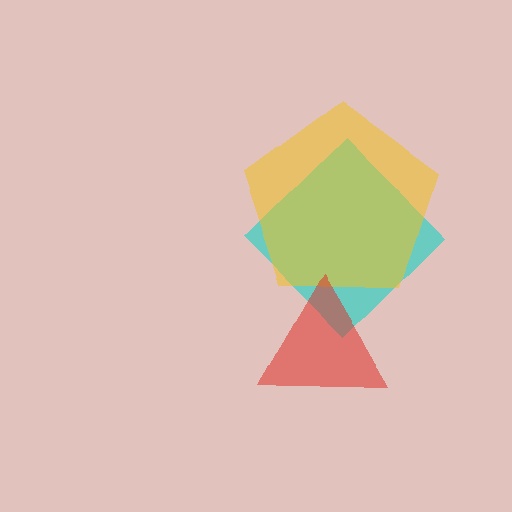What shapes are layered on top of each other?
The layered shapes are: a cyan diamond, a yellow pentagon, a red triangle.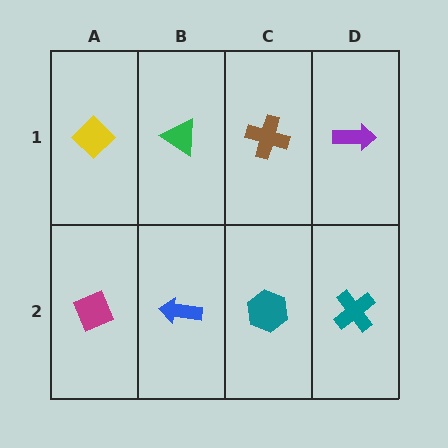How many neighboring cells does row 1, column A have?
2.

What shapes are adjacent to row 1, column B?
A blue arrow (row 2, column B), a yellow diamond (row 1, column A), a brown cross (row 1, column C).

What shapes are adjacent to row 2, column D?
A purple arrow (row 1, column D), a teal hexagon (row 2, column C).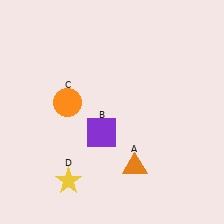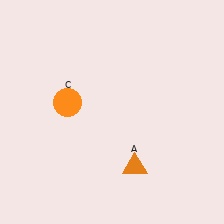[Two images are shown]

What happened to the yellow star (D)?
The yellow star (D) was removed in Image 2. It was in the bottom-left area of Image 1.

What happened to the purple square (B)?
The purple square (B) was removed in Image 2. It was in the bottom-left area of Image 1.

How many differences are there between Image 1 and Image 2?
There are 2 differences between the two images.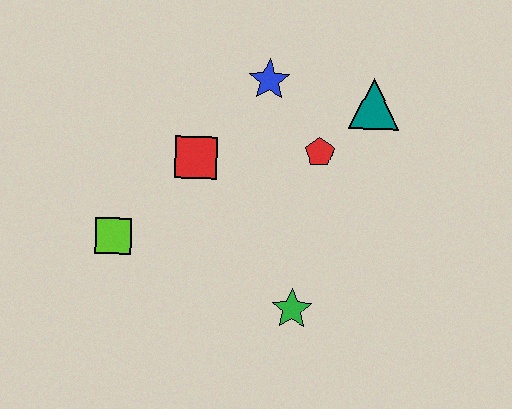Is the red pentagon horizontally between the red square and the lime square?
No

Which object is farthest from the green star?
The blue star is farthest from the green star.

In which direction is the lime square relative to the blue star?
The lime square is below the blue star.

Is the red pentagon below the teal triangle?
Yes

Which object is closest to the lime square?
The red square is closest to the lime square.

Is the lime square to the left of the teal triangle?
Yes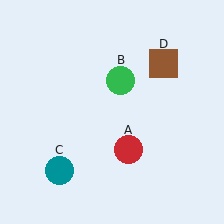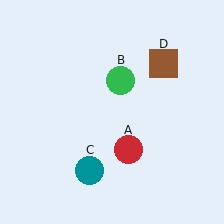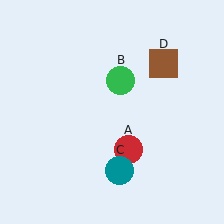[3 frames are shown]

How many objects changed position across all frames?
1 object changed position: teal circle (object C).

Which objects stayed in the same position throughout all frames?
Red circle (object A) and green circle (object B) and brown square (object D) remained stationary.